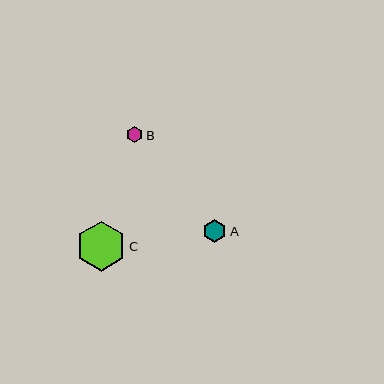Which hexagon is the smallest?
Hexagon B is the smallest with a size of approximately 16 pixels.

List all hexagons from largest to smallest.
From largest to smallest: C, A, B.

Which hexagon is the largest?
Hexagon C is the largest with a size of approximately 50 pixels.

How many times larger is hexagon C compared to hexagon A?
Hexagon C is approximately 2.1 times the size of hexagon A.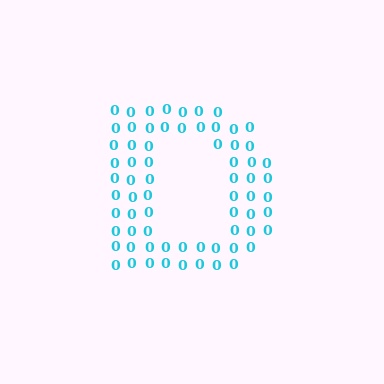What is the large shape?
The large shape is the letter D.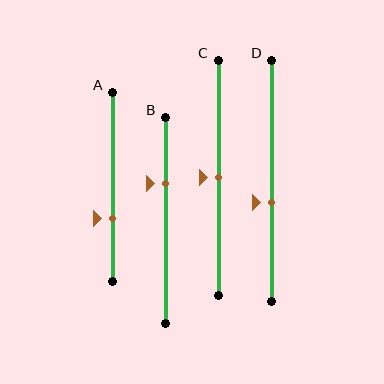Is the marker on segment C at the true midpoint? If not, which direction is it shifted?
Yes, the marker on segment C is at the true midpoint.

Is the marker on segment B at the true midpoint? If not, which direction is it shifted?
No, the marker on segment B is shifted upward by about 18% of the segment length.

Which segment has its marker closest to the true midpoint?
Segment C has its marker closest to the true midpoint.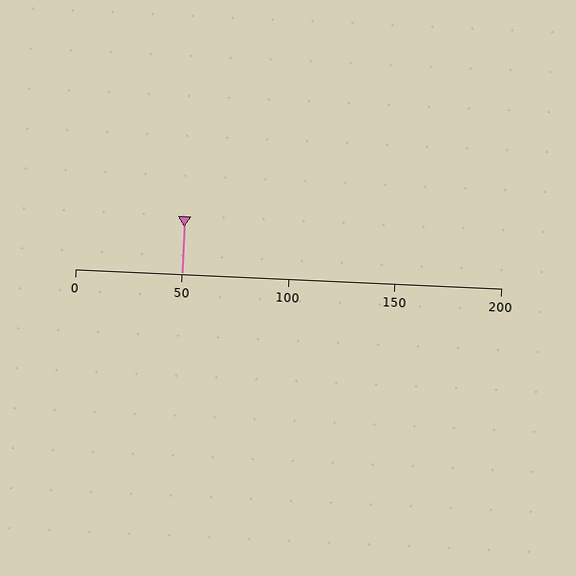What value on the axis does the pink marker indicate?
The marker indicates approximately 50.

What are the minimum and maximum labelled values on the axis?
The axis runs from 0 to 200.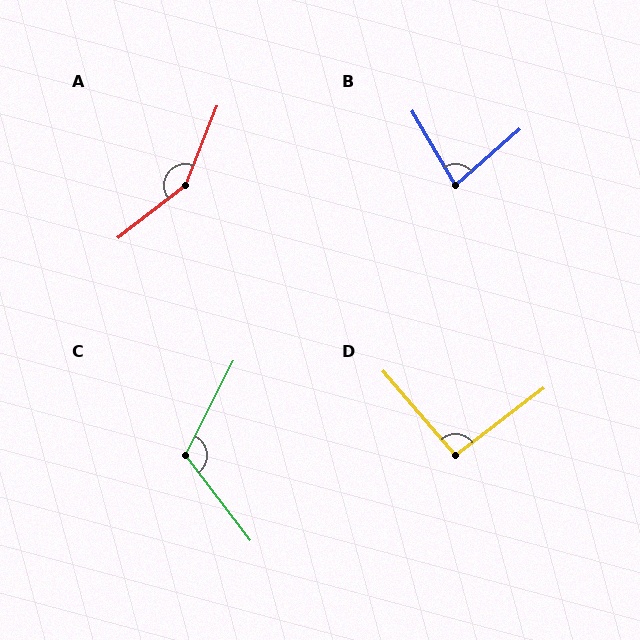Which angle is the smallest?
B, at approximately 79 degrees.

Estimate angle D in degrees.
Approximately 93 degrees.